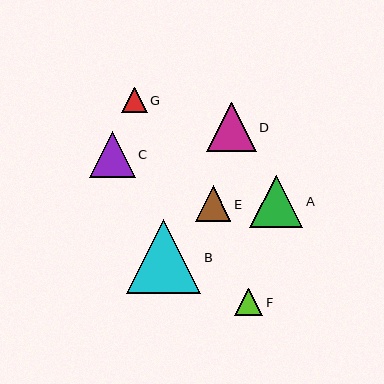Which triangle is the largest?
Triangle B is the largest with a size of approximately 74 pixels.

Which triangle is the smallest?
Triangle G is the smallest with a size of approximately 25 pixels.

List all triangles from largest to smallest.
From largest to smallest: B, A, D, C, E, F, G.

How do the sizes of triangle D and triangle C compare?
Triangle D and triangle C are approximately the same size.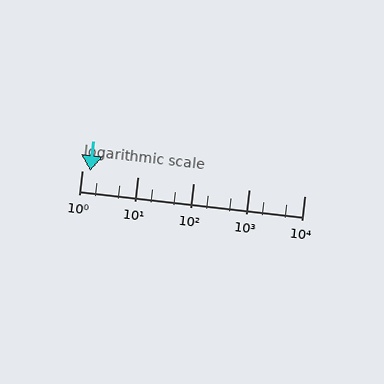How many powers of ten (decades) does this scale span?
The scale spans 4 decades, from 1 to 10000.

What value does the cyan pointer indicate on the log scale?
The pointer indicates approximately 1.4.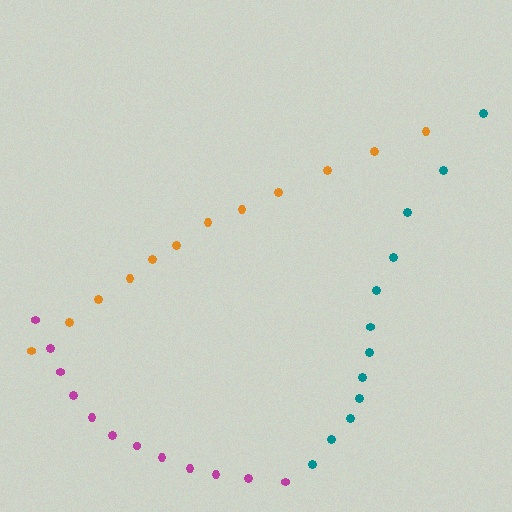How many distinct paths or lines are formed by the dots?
There are 3 distinct paths.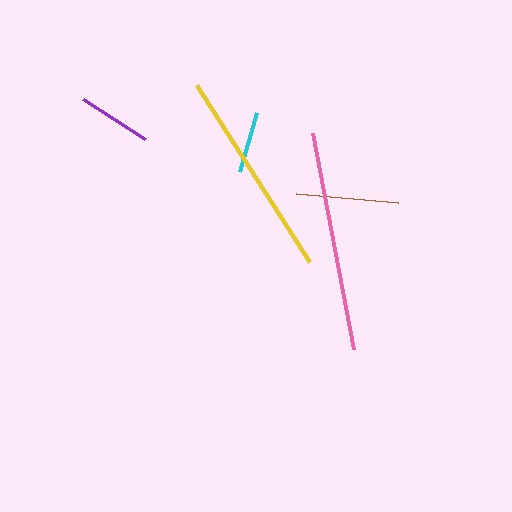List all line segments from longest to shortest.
From longest to shortest: pink, yellow, brown, purple, cyan.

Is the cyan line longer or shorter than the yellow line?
The yellow line is longer than the cyan line.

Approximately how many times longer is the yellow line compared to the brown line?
The yellow line is approximately 2.0 times the length of the brown line.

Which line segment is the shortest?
The cyan line is the shortest at approximately 61 pixels.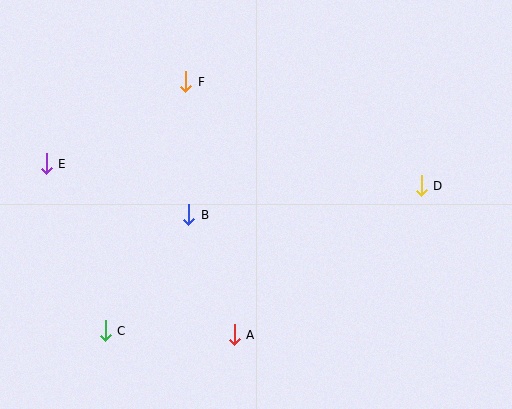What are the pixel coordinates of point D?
Point D is at (421, 186).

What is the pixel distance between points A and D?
The distance between A and D is 239 pixels.